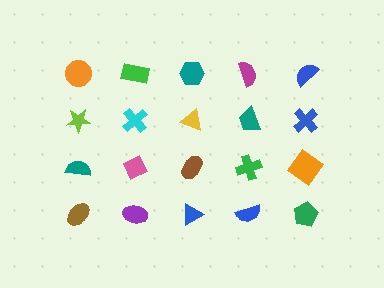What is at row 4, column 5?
A green pentagon.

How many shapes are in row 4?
5 shapes.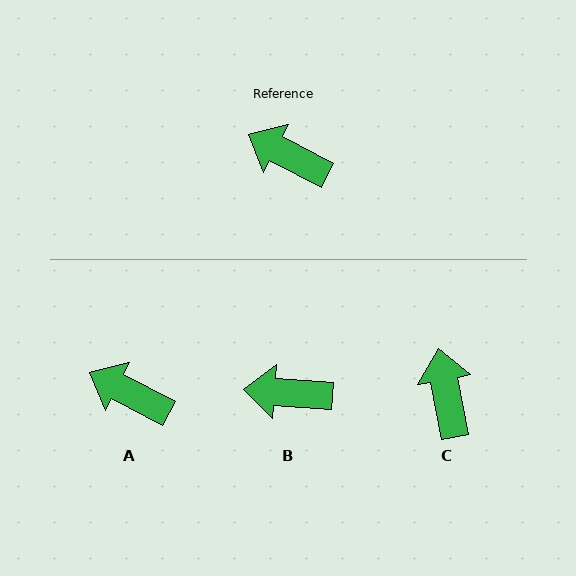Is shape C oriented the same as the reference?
No, it is off by about 52 degrees.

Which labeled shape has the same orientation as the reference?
A.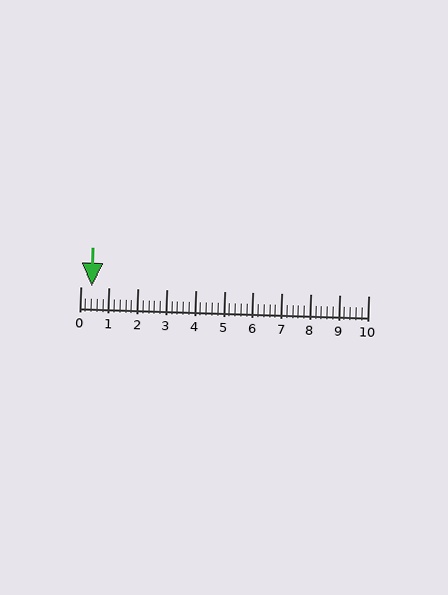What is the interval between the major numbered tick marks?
The major tick marks are spaced 1 units apart.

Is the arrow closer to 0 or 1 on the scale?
The arrow is closer to 0.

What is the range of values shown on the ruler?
The ruler shows values from 0 to 10.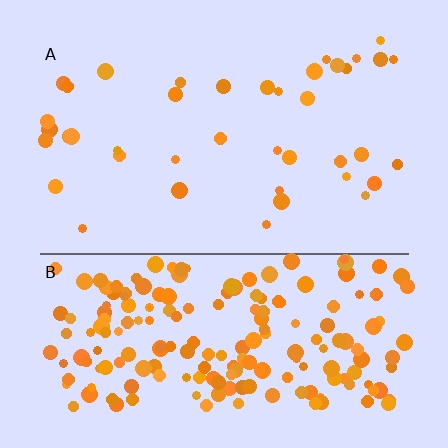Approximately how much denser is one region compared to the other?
Approximately 5.0× — region B over region A.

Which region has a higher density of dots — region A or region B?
B (the bottom).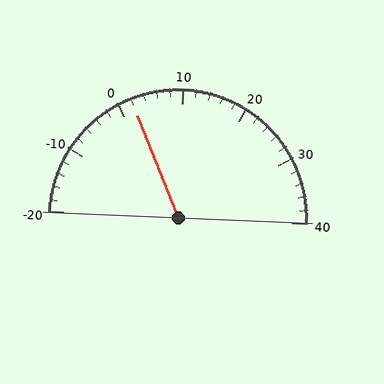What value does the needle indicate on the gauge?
The needle indicates approximately 2.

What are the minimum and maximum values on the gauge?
The gauge ranges from -20 to 40.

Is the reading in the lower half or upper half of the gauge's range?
The reading is in the lower half of the range (-20 to 40).